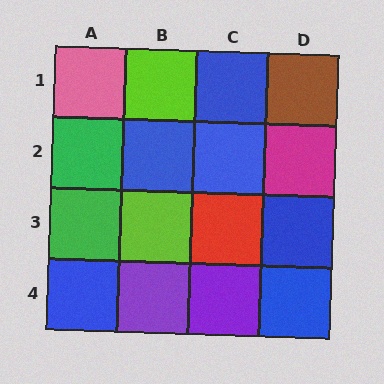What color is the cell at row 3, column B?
Lime.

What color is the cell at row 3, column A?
Green.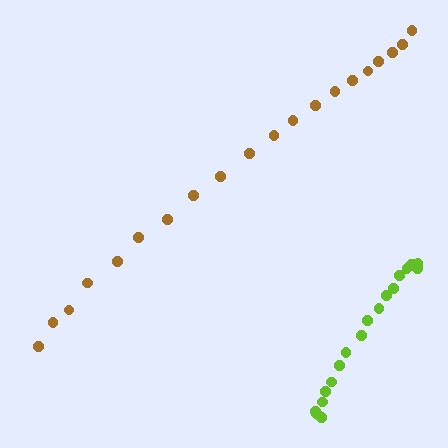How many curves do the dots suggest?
There are 2 distinct paths.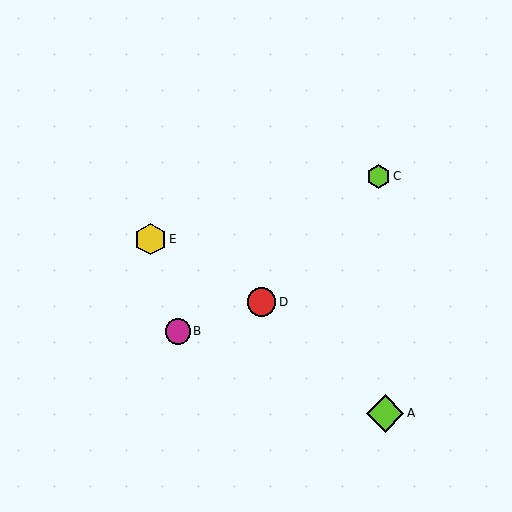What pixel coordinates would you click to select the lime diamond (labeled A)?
Click at (385, 413) to select the lime diamond A.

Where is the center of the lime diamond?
The center of the lime diamond is at (385, 413).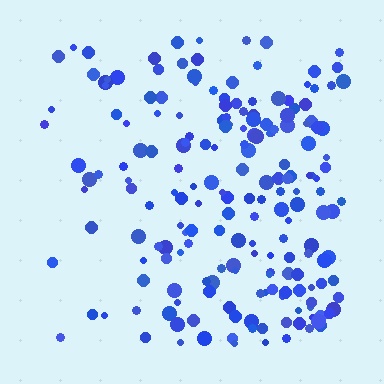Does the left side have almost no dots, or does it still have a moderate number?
Still a moderate number, just noticeably fewer than the right.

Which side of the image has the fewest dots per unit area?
The left.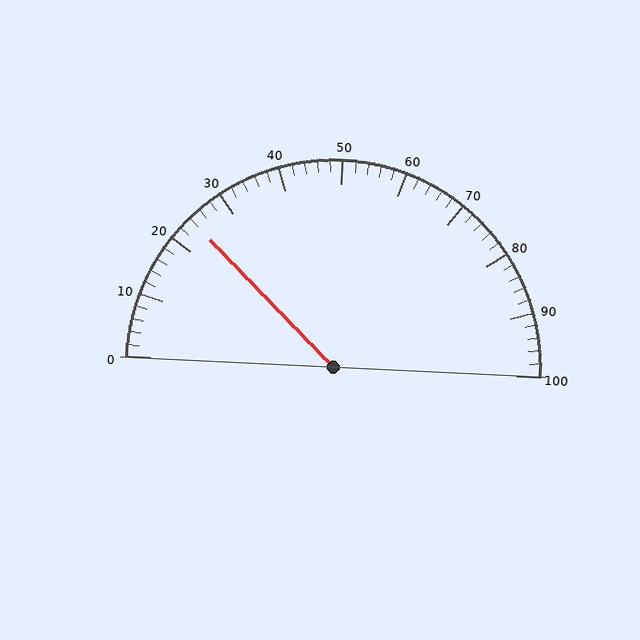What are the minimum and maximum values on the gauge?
The gauge ranges from 0 to 100.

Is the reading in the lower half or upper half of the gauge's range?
The reading is in the lower half of the range (0 to 100).